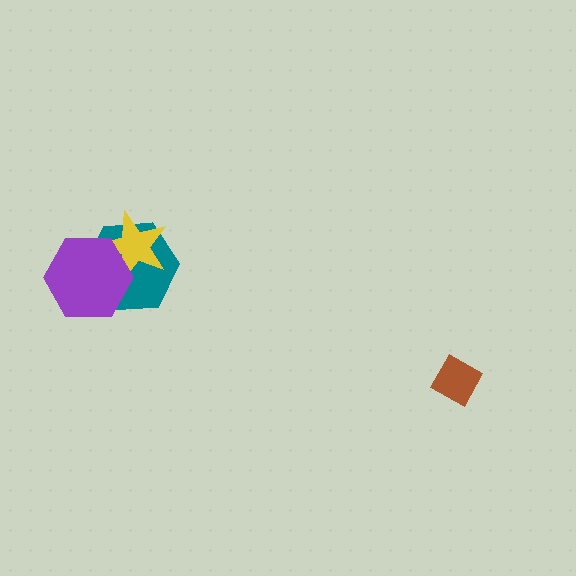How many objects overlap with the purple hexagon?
2 objects overlap with the purple hexagon.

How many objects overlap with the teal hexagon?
2 objects overlap with the teal hexagon.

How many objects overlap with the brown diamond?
0 objects overlap with the brown diamond.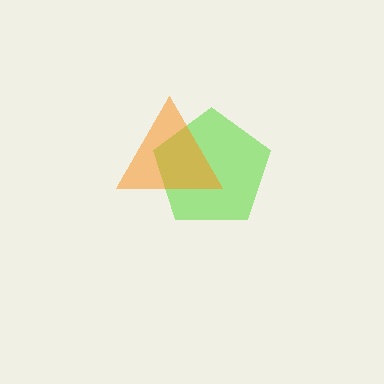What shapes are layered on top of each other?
The layered shapes are: a lime pentagon, an orange triangle.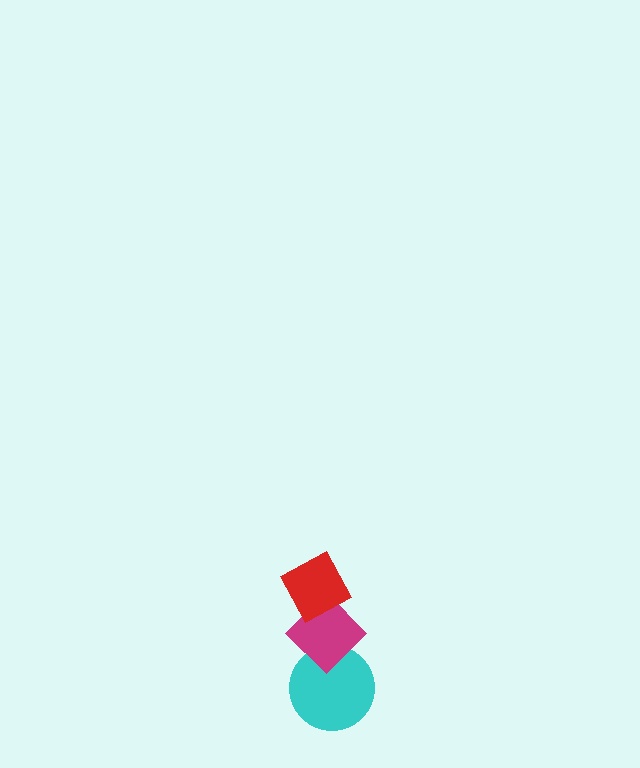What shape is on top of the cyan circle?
The magenta diamond is on top of the cyan circle.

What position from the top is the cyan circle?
The cyan circle is 3rd from the top.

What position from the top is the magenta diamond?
The magenta diamond is 2nd from the top.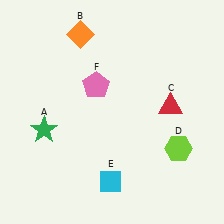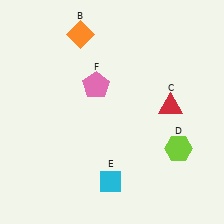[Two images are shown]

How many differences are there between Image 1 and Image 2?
There is 1 difference between the two images.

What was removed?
The green star (A) was removed in Image 2.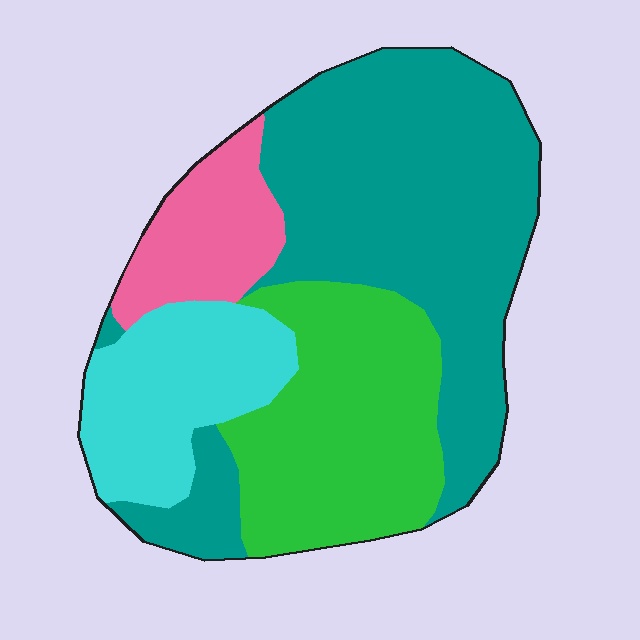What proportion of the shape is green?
Green takes up between a quarter and a half of the shape.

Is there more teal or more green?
Teal.